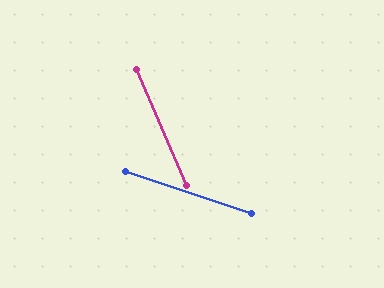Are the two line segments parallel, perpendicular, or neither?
Neither parallel nor perpendicular — they differ by about 48°.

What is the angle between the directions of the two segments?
Approximately 48 degrees.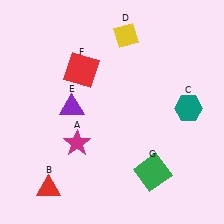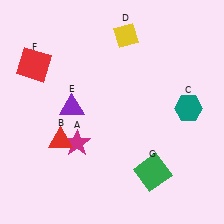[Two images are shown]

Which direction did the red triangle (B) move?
The red triangle (B) moved up.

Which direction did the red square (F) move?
The red square (F) moved left.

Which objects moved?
The objects that moved are: the red triangle (B), the red square (F).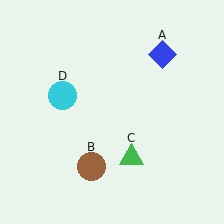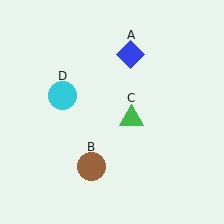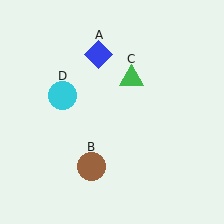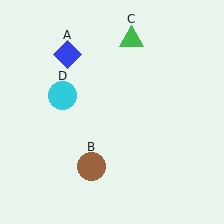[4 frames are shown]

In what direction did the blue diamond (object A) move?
The blue diamond (object A) moved left.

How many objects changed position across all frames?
2 objects changed position: blue diamond (object A), green triangle (object C).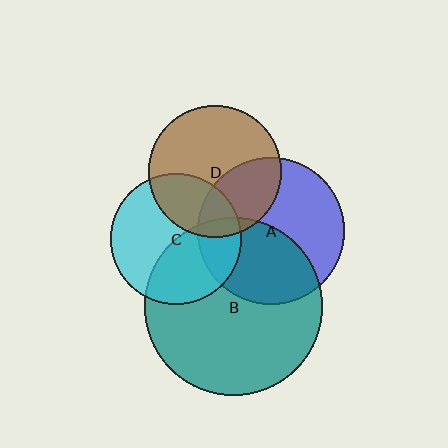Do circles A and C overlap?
Yes.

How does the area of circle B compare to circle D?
Approximately 1.8 times.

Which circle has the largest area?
Circle B (teal).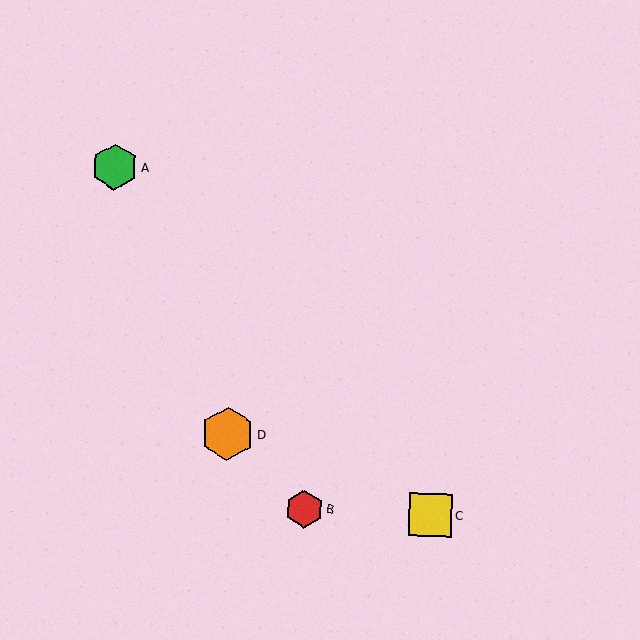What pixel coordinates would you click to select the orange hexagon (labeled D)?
Click at (227, 434) to select the orange hexagon D.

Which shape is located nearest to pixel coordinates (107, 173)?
The green hexagon (labeled A) at (115, 167) is nearest to that location.